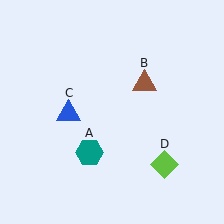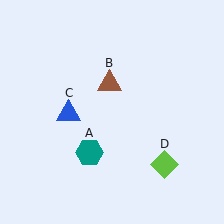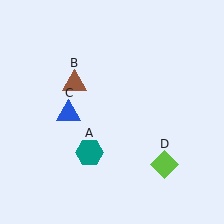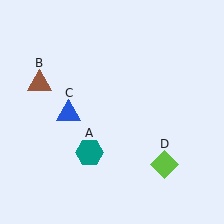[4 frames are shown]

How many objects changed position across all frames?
1 object changed position: brown triangle (object B).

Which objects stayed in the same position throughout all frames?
Teal hexagon (object A) and blue triangle (object C) and lime diamond (object D) remained stationary.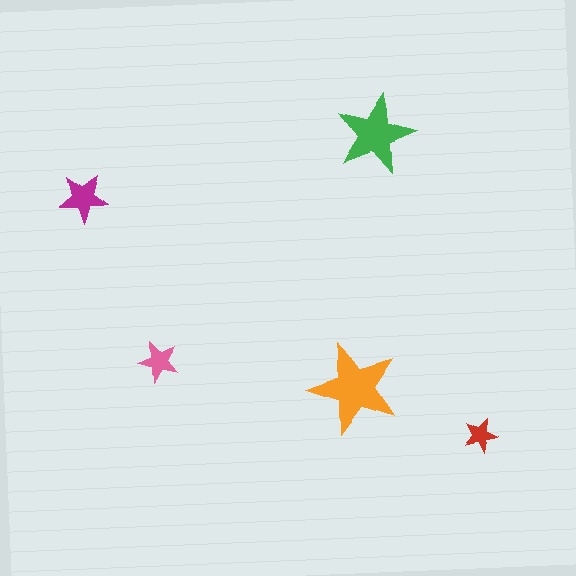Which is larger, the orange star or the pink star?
The orange one.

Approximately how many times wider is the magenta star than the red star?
About 1.5 times wider.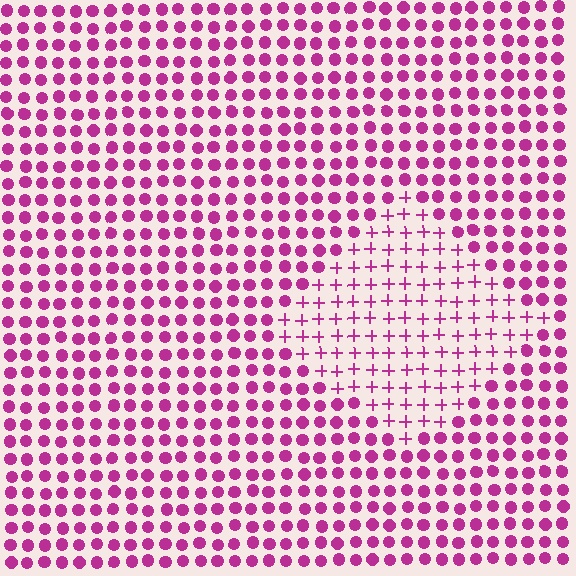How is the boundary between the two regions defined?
The boundary is defined by a change in element shape: plus signs inside vs. circles outside. All elements share the same color and spacing.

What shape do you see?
I see a diamond.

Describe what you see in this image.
The image is filled with small magenta elements arranged in a uniform grid. A diamond-shaped region contains plus signs, while the surrounding area contains circles. The boundary is defined purely by the change in element shape.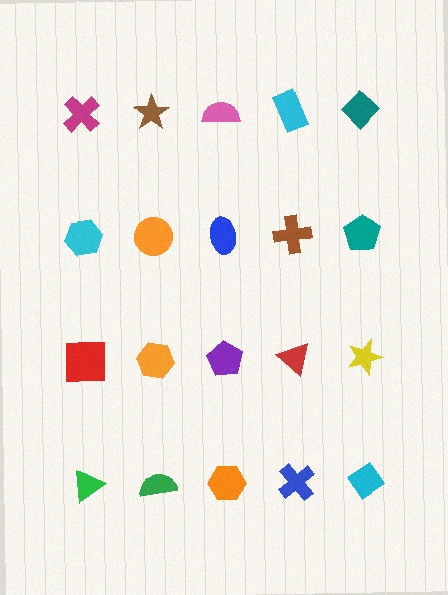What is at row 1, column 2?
A brown star.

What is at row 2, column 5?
A teal pentagon.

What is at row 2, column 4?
A brown cross.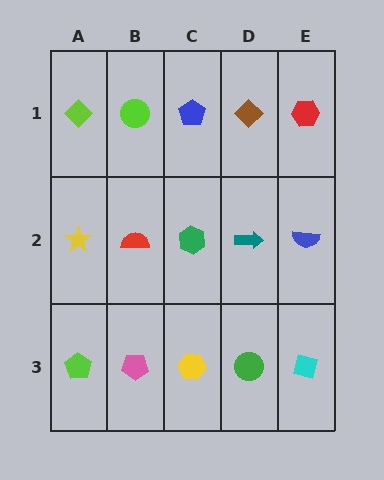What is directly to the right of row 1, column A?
A lime circle.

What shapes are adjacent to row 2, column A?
A lime diamond (row 1, column A), a lime pentagon (row 3, column A), a red semicircle (row 2, column B).